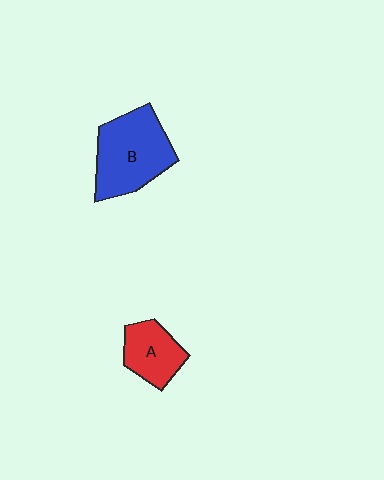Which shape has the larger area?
Shape B (blue).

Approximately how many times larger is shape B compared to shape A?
Approximately 1.7 times.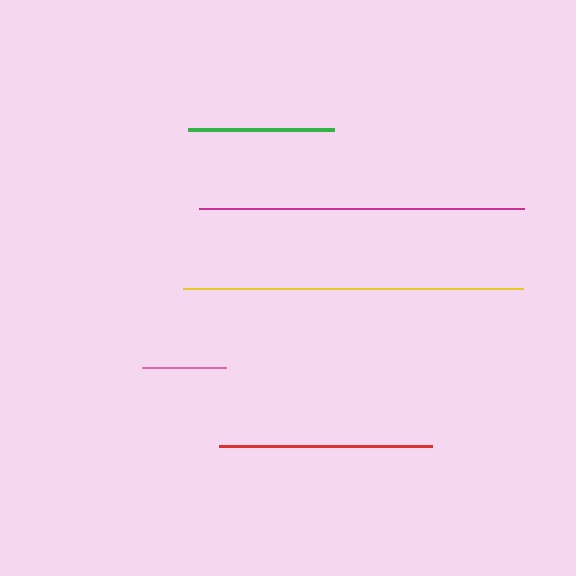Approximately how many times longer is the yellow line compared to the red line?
The yellow line is approximately 1.6 times the length of the red line.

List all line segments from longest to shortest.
From longest to shortest: yellow, magenta, red, green, pink.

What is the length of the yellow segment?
The yellow segment is approximately 340 pixels long.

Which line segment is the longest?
The yellow line is the longest at approximately 340 pixels.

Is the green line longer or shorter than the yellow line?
The yellow line is longer than the green line.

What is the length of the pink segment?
The pink segment is approximately 85 pixels long.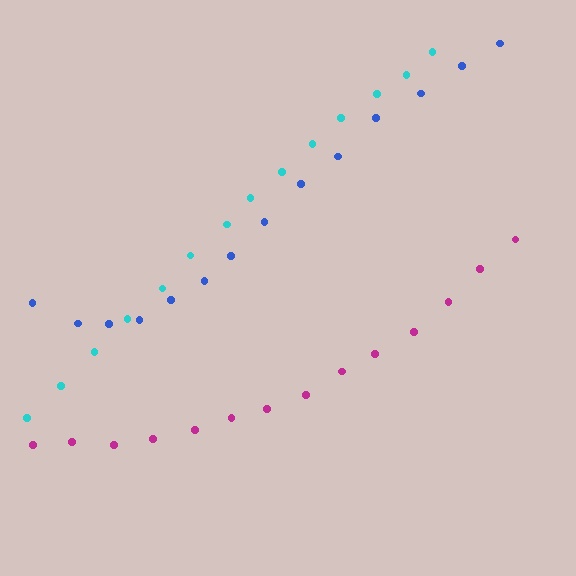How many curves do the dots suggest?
There are 3 distinct paths.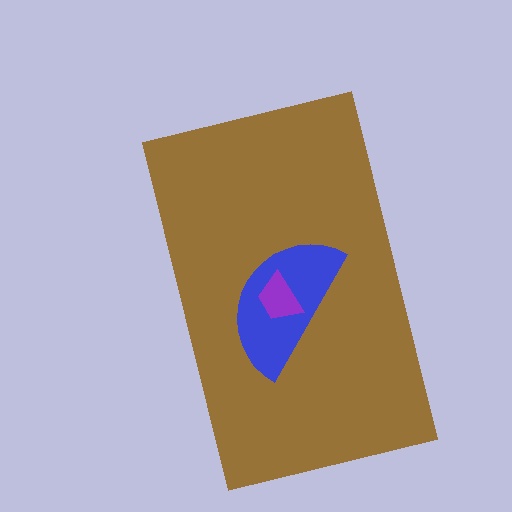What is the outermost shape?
The brown rectangle.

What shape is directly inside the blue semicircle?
The purple trapezoid.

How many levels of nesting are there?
3.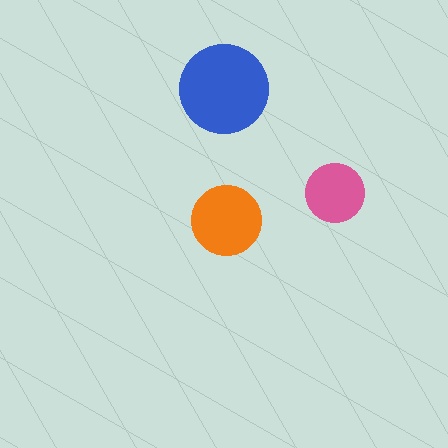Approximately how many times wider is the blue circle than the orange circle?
About 1.5 times wider.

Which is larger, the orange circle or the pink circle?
The orange one.